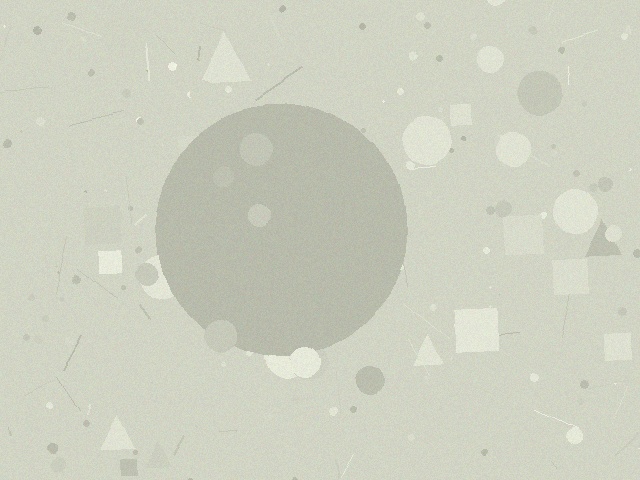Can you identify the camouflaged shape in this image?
The camouflaged shape is a circle.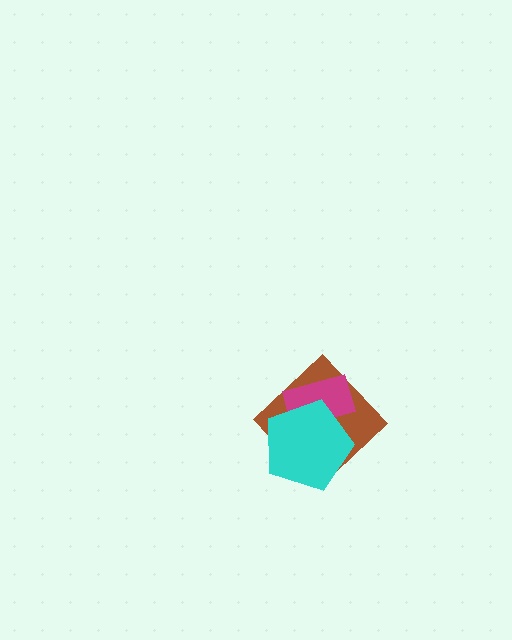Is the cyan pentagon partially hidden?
No, no other shape covers it.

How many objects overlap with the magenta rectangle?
2 objects overlap with the magenta rectangle.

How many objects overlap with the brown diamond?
2 objects overlap with the brown diamond.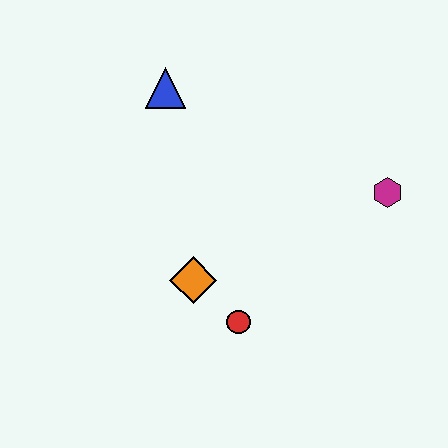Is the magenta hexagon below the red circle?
No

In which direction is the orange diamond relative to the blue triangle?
The orange diamond is below the blue triangle.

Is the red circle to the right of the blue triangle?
Yes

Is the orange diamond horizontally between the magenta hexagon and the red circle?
No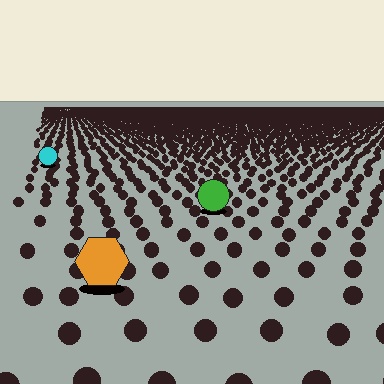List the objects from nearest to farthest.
From nearest to farthest: the orange hexagon, the green circle, the cyan circle.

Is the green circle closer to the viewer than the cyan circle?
Yes. The green circle is closer — you can tell from the texture gradient: the ground texture is coarser near it.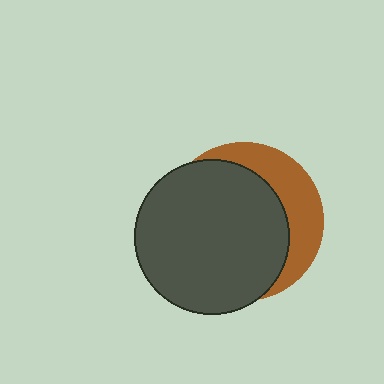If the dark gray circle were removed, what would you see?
You would see the complete brown circle.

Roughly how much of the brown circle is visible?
A small part of it is visible (roughly 30%).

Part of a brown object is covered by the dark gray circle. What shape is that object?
It is a circle.